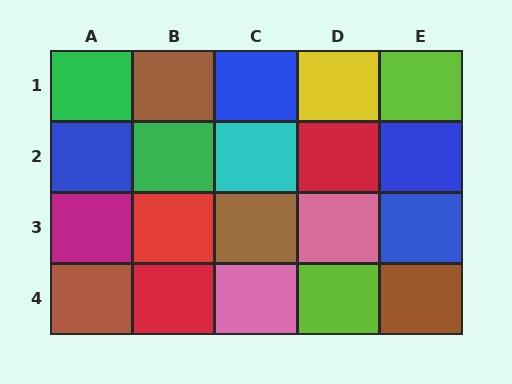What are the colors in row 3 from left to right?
Magenta, red, brown, pink, blue.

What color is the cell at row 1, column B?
Brown.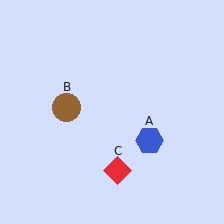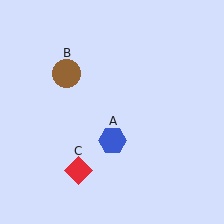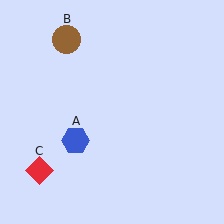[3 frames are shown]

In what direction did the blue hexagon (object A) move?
The blue hexagon (object A) moved left.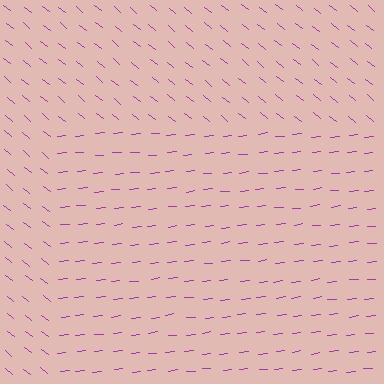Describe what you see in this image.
The image is filled with small purple line segments. A rectangle region in the image has lines oriented differently from the surrounding lines, creating a visible texture boundary.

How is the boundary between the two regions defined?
The boundary is defined purely by a change in line orientation (approximately 45 degrees difference). All lines are the same color and thickness.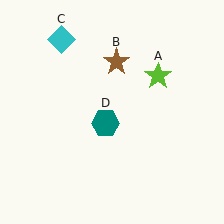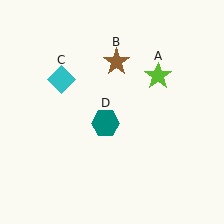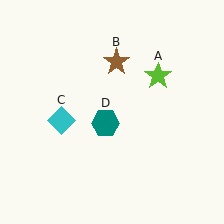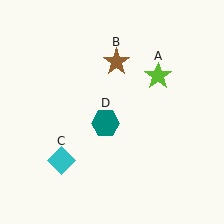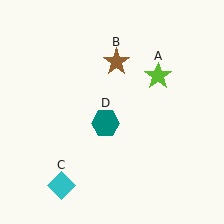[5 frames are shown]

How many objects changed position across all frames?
1 object changed position: cyan diamond (object C).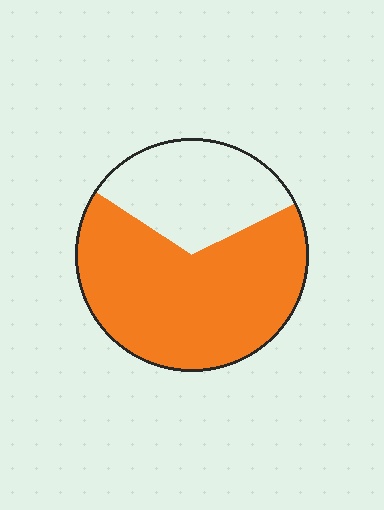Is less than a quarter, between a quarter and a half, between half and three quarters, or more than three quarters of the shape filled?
Between half and three quarters.